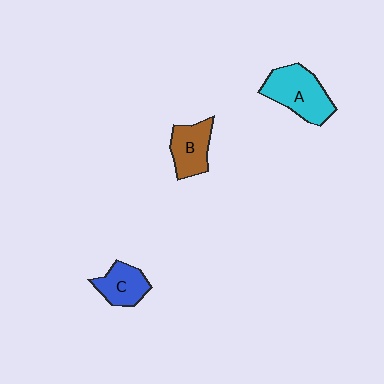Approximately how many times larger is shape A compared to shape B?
Approximately 1.4 times.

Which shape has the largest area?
Shape A (cyan).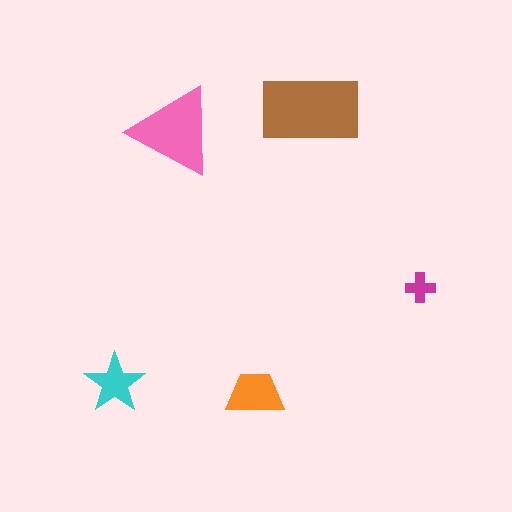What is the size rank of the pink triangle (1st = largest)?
2nd.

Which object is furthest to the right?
The magenta cross is rightmost.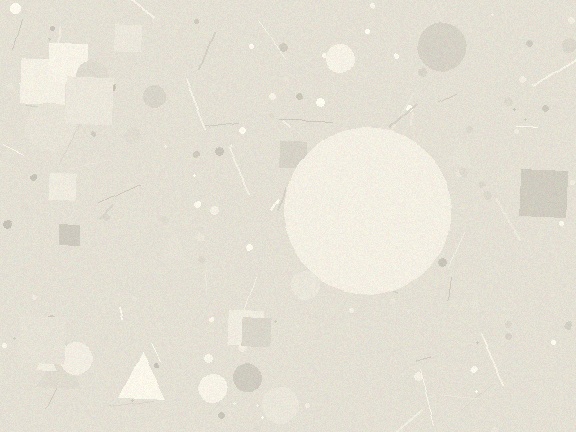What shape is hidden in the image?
A circle is hidden in the image.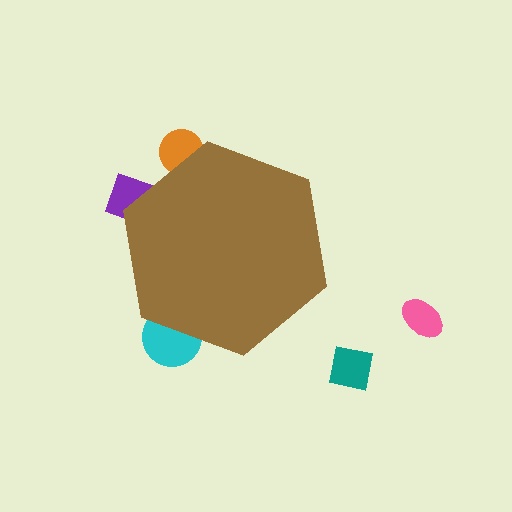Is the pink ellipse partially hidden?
No, the pink ellipse is fully visible.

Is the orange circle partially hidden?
Yes, the orange circle is partially hidden behind the brown hexagon.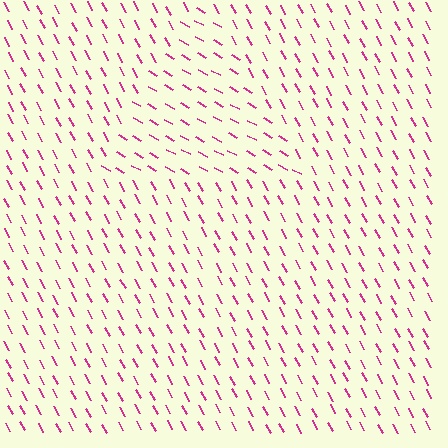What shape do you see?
I see a triangle.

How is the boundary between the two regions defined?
The boundary is defined purely by a change in line orientation (approximately 32 degrees difference). All lines are the same color and thickness.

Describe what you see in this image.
The image is filled with small magenta line segments. A triangle region in the image has lines oriented differently from the surrounding lines, creating a visible texture boundary.